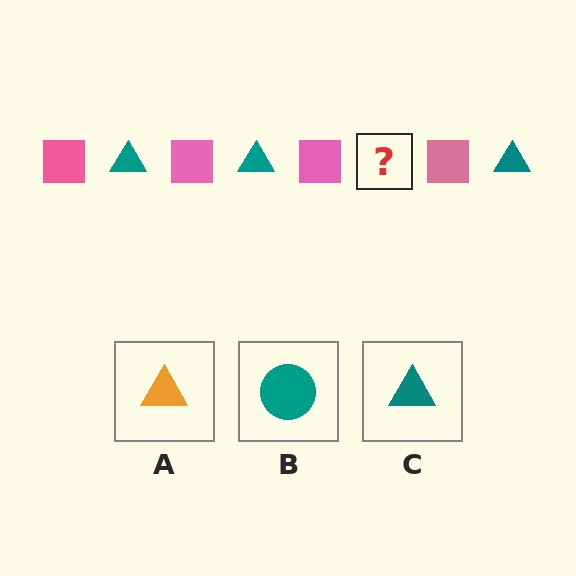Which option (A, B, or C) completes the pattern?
C.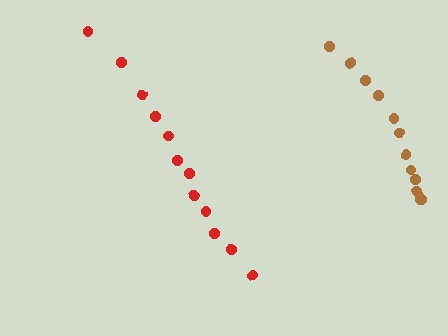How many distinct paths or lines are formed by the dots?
There are 2 distinct paths.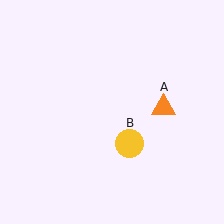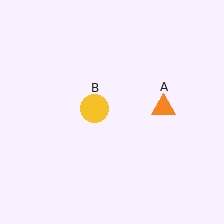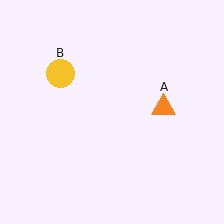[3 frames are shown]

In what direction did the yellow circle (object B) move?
The yellow circle (object B) moved up and to the left.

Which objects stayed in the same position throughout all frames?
Orange triangle (object A) remained stationary.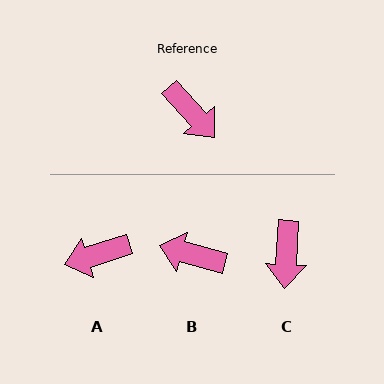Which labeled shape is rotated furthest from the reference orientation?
B, about 147 degrees away.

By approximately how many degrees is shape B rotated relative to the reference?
Approximately 147 degrees clockwise.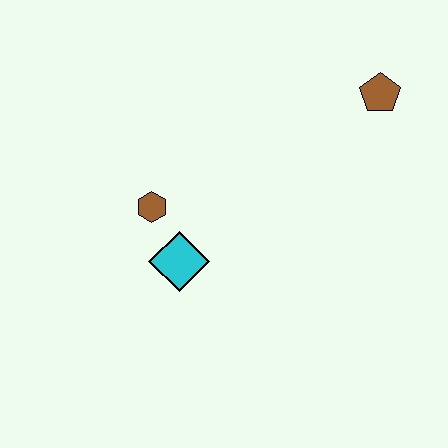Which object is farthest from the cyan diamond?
The brown pentagon is farthest from the cyan diamond.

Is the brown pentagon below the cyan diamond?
No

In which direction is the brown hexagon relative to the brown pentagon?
The brown hexagon is to the left of the brown pentagon.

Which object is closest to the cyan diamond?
The brown hexagon is closest to the cyan diamond.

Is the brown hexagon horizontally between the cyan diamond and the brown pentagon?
No